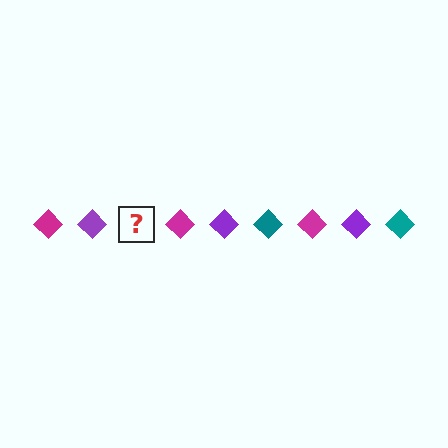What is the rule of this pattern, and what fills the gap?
The rule is that the pattern cycles through magenta, purple, teal diamonds. The gap should be filled with a teal diamond.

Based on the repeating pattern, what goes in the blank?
The blank should be a teal diamond.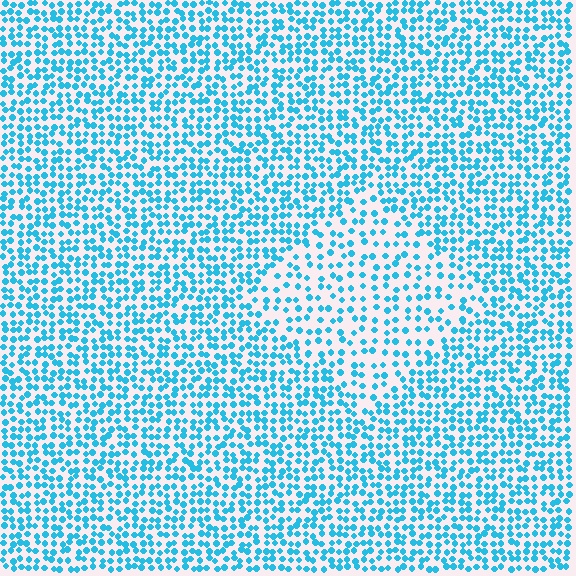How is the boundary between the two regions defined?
The boundary is defined by a change in element density (approximately 1.8x ratio). All elements are the same color, size, and shape.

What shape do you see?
I see a diamond.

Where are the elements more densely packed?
The elements are more densely packed outside the diamond boundary.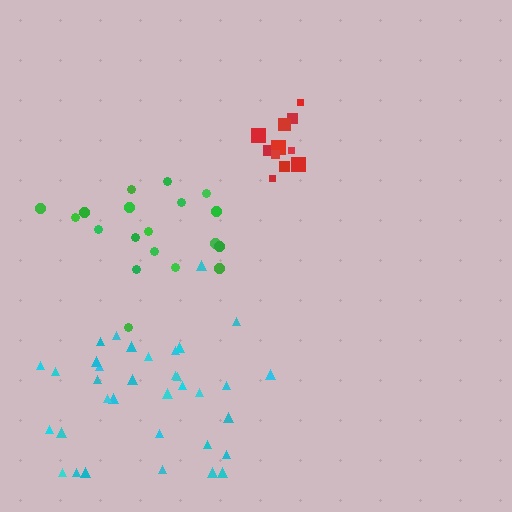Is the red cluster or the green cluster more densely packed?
Red.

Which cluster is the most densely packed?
Red.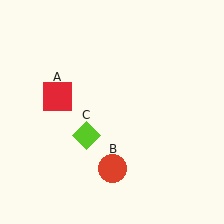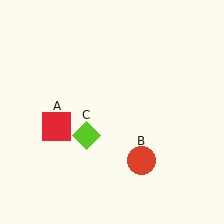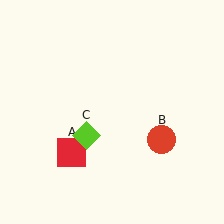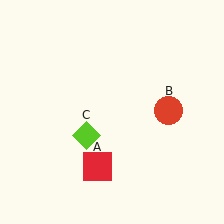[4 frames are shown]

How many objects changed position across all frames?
2 objects changed position: red square (object A), red circle (object B).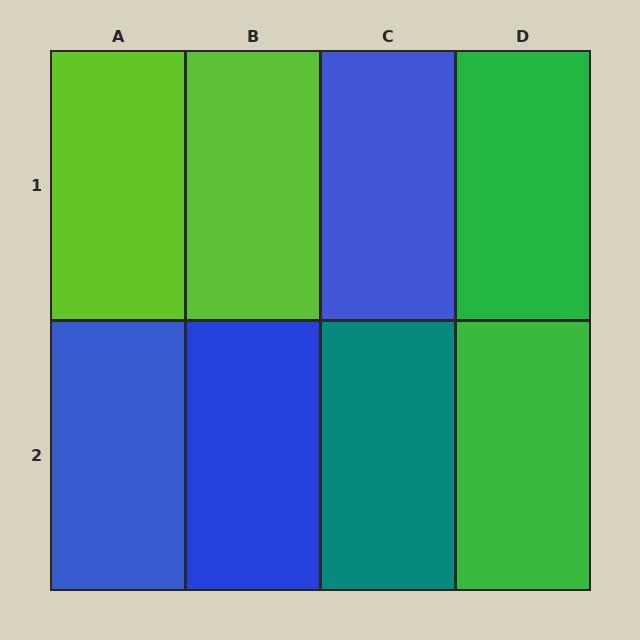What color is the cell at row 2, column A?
Blue.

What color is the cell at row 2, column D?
Green.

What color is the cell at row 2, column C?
Teal.